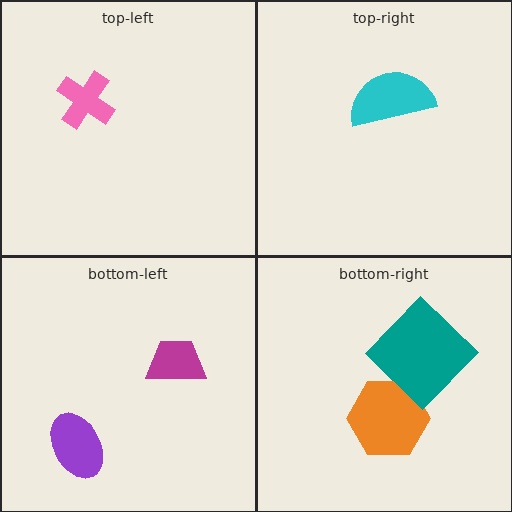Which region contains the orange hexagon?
The bottom-right region.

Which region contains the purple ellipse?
The bottom-left region.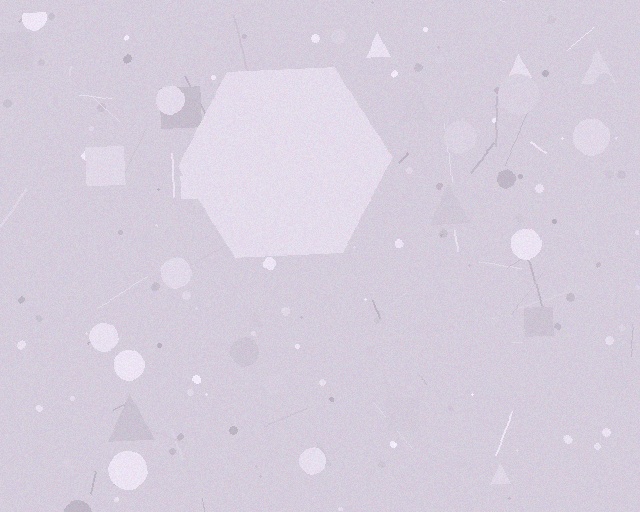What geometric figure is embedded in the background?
A hexagon is embedded in the background.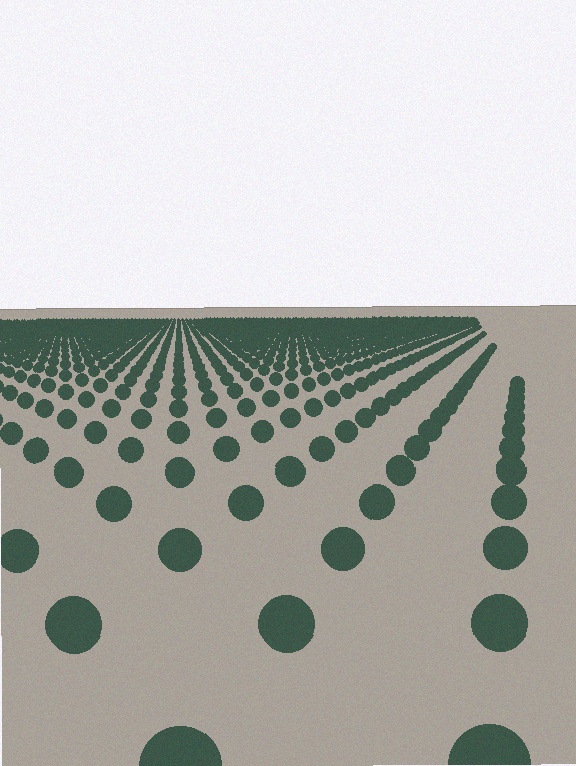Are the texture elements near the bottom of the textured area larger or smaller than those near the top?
Larger. Near the bottom, elements are closer to the viewer and appear at a bigger on-screen size.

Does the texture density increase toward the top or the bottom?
Density increases toward the top.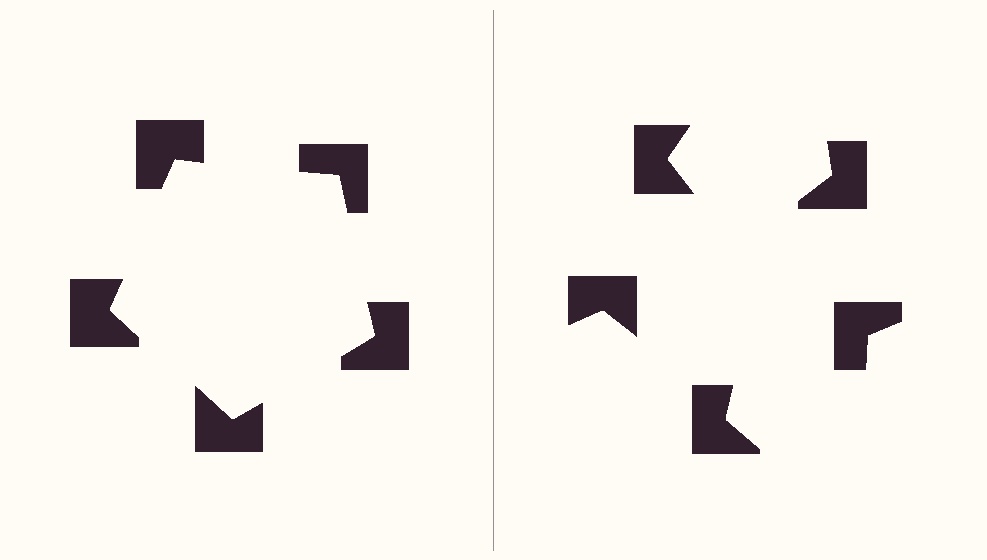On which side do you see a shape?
An illusory pentagon appears on the left side. On the right side the wedge cuts are rotated, so no coherent shape forms.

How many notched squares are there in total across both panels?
10 — 5 on each side.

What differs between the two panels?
The notched squares are positioned identically on both sides; only the wedge orientations differ. On the left they align to a pentagon; on the right they are misaligned.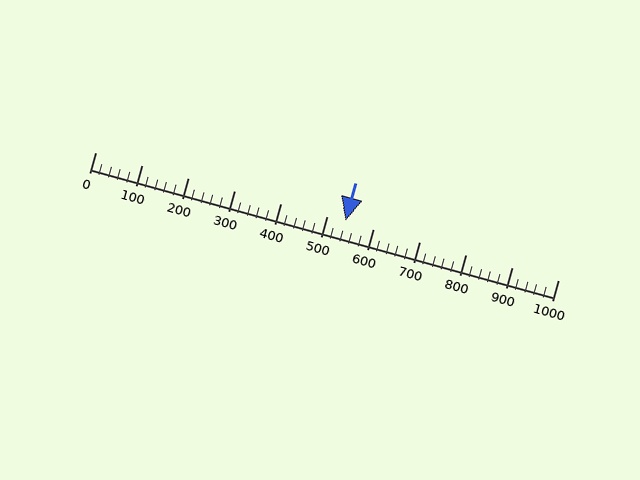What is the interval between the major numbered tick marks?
The major tick marks are spaced 100 units apart.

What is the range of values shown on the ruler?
The ruler shows values from 0 to 1000.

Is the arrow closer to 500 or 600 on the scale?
The arrow is closer to 500.